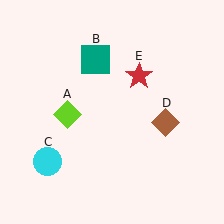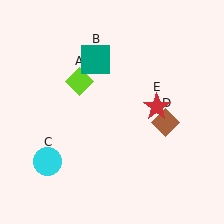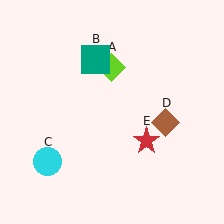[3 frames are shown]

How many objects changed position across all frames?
2 objects changed position: lime diamond (object A), red star (object E).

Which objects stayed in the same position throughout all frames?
Teal square (object B) and cyan circle (object C) and brown diamond (object D) remained stationary.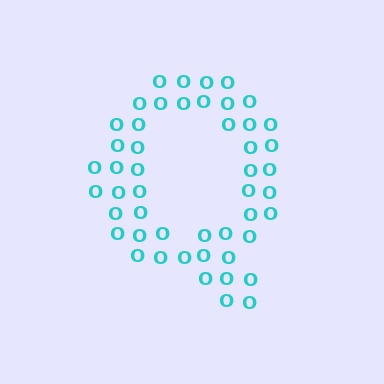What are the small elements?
The small elements are letter O's.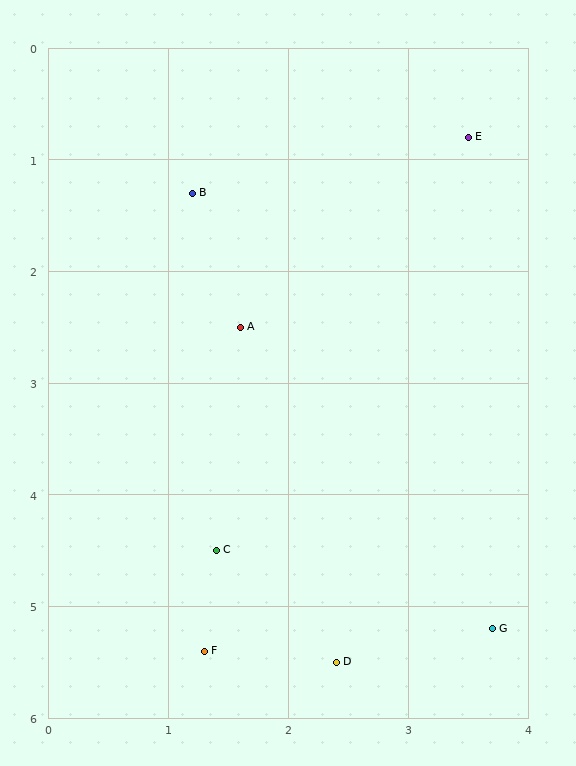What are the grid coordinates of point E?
Point E is at approximately (3.5, 0.8).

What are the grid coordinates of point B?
Point B is at approximately (1.2, 1.3).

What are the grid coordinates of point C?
Point C is at approximately (1.4, 4.5).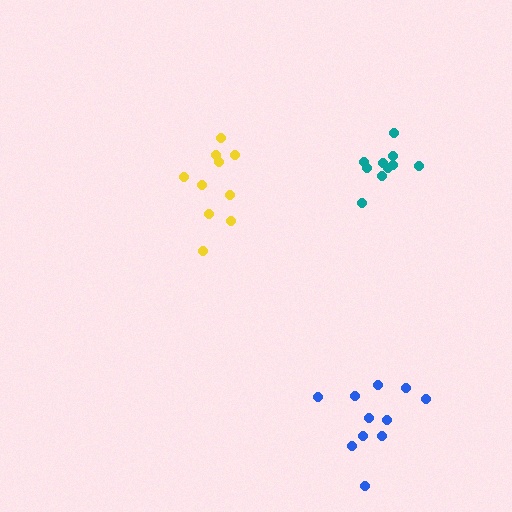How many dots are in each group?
Group 1: 11 dots, Group 2: 10 dots, Group 3: 10 dots (31 total).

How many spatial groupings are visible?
There are 3 spatial groupings.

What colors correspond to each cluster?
The clusters are colored: blue, yellow, teal.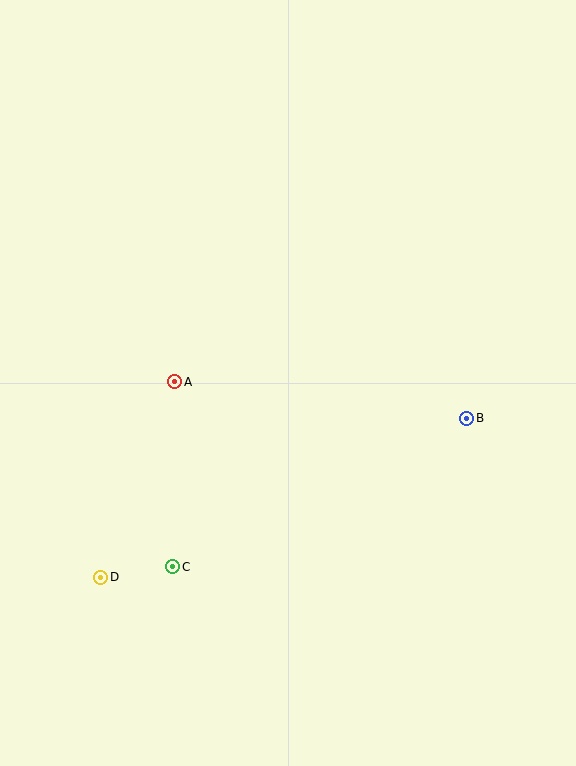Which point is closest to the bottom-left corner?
Point D is closest to the bottom-left corner.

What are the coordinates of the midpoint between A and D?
The midpoint between A and D is at (138, 480).